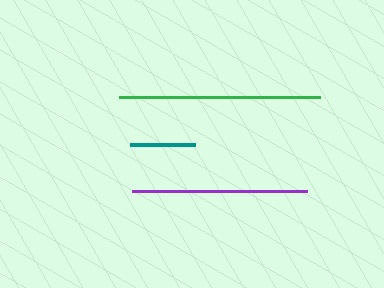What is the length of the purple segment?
The purple segment is approximately 175 pixels long.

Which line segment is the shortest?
The teal line is the shortest at approximately 65 pixels.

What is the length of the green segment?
The green segment is approximately 201 pixels long.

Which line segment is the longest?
The green line is the longest at approximately 201 pixels.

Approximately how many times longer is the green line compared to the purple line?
The green line is approximately 1.1 times the length of the purple line.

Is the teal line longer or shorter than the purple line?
The purple line is longer than the teal line.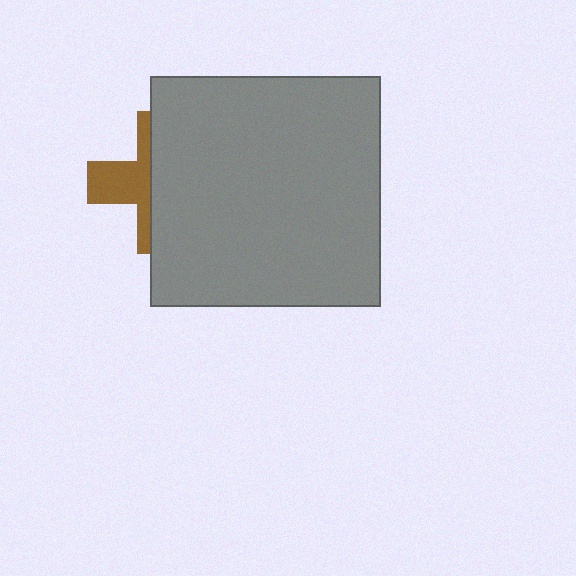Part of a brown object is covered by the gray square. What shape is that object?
It is a cross.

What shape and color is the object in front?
The object in front is a gray square.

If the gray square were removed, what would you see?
You would see the complete brown cross.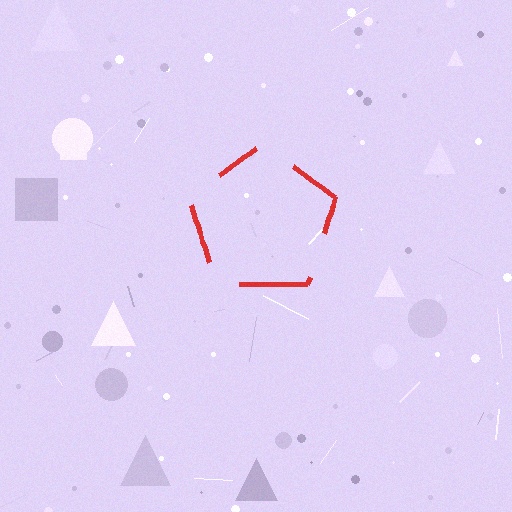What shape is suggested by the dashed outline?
The dashed outline suggests a pentagon.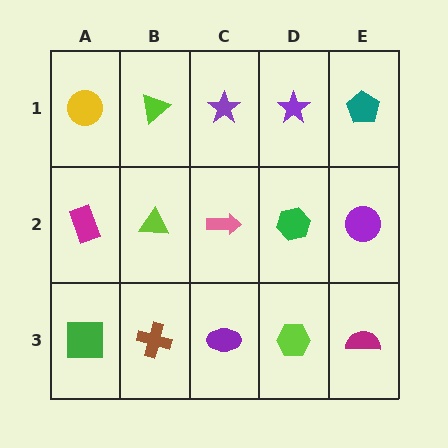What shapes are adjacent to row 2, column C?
A purple star (row 1, column C), a purple ellipse (row 3, column C), a lime triangle (row 2, column B), a green hexagon (row 2, column D).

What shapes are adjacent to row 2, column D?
A purple star (row 1, column D), a lime hexagon (row 3, column D), a pink arrow (row 2, column C), a purple circle (row 2, column E).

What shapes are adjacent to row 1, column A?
A magenta rectangle (row 2, column A), a lime triangle (row 1, column B).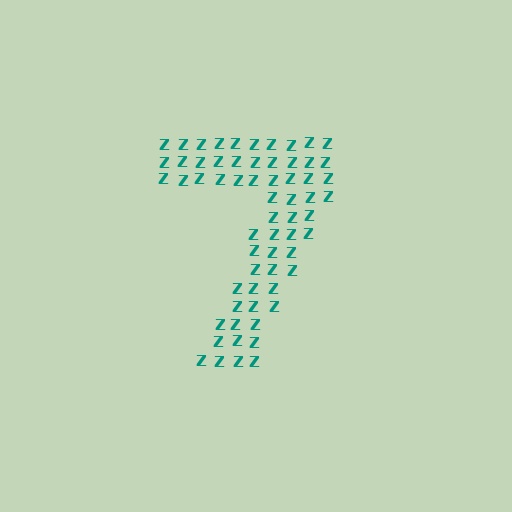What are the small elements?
The small elements are letter Z's.